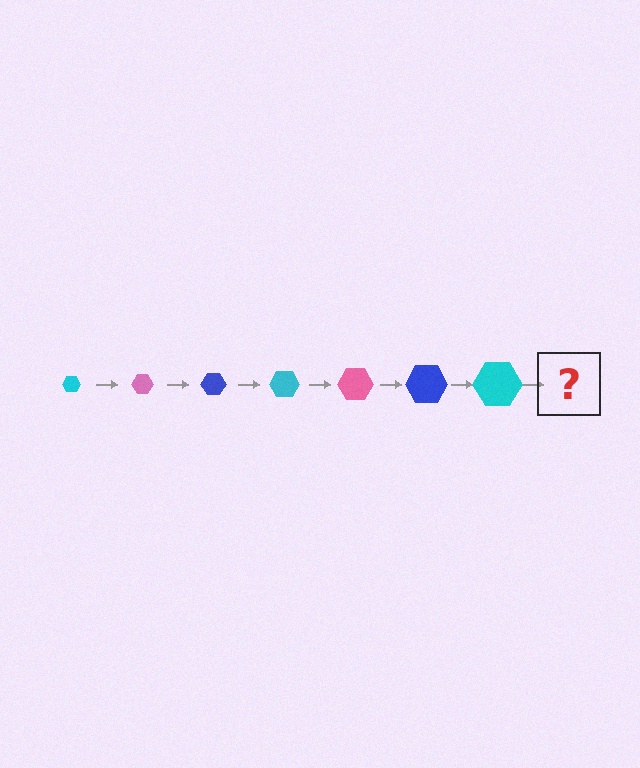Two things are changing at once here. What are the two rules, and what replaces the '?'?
The two rules are that the hexagon grows larger each step and the color cycles through cyan, pink, and blue. The '?' should be a pink hexagon, larger than the previous one.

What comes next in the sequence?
The next element should be a pink hexagon, larger than the previous one.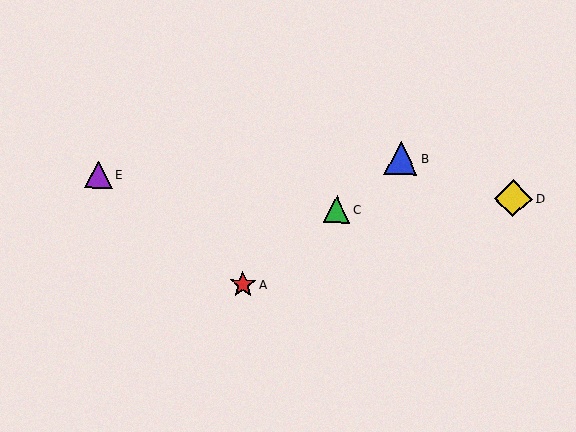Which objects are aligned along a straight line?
Objects A, B, C are aligned along a straight line.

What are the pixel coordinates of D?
Object D is at (513, 198).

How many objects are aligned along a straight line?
3 objects (A, B, C) are aligned along a straight line.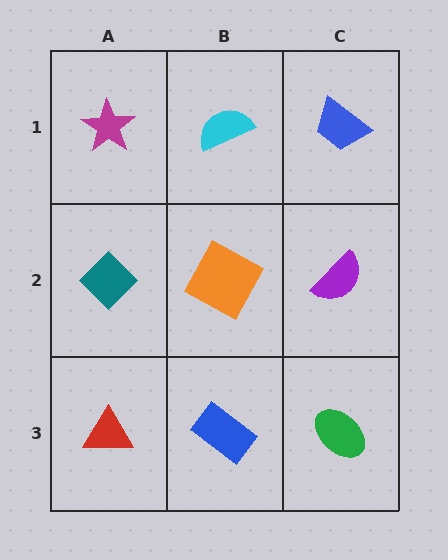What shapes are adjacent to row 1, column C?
A purple semicircle (row 2, column C), a cyan semicircle (row 1, column B).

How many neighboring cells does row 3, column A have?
2.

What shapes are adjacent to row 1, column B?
An orange square (row 2, column B), a magenta star (row 1, column A), a blue trapezoid (row 1, column C).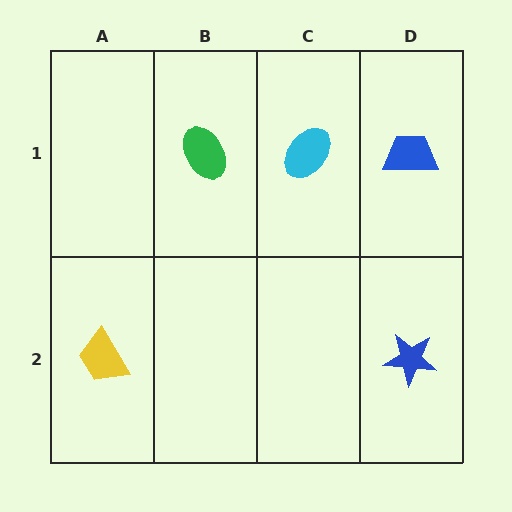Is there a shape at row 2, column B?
No, that cell is empty.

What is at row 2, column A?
A yellow trapezoid.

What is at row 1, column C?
A cyan ellipse.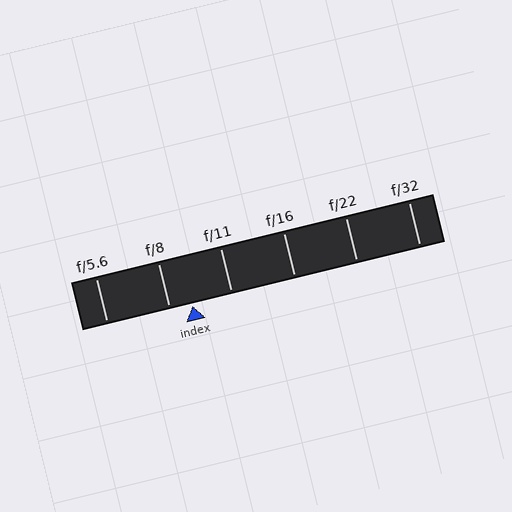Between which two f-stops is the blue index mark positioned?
The index mark is between f/8 and f/11.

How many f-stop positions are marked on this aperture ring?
There are 6 f-stop positions marked.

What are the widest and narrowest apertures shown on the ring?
The widest aperture shown is f/5.6 and the narrowest is f/32.